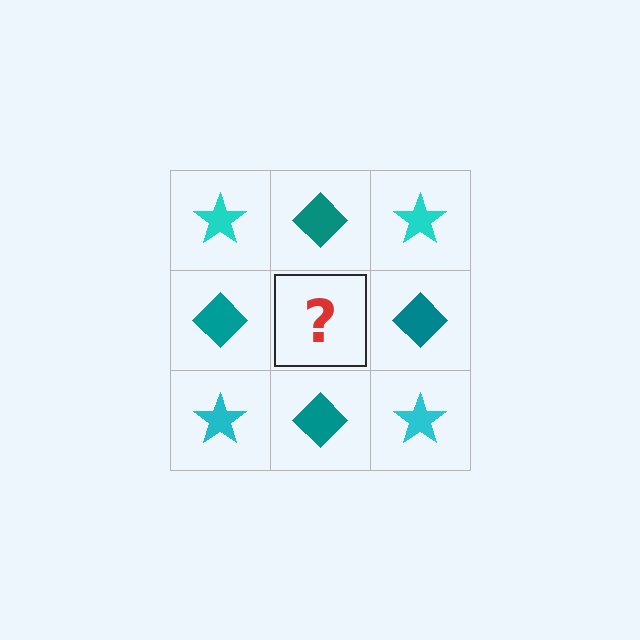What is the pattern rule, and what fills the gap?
The rule is that it alternates cyan star and teal diamond in a checkerboard pattern. The gap should be filled with a cyan star.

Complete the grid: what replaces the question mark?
The question mark should be replaced with a cyan star.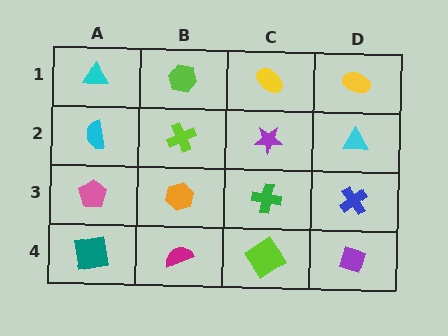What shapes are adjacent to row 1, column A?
A cyan semicircle (row 2, column A), a lime hexagon (row 1, column B).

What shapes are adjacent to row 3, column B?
A lime cross (row 2, column B), a magenta semicircle (row 4, column B), a pink pentagon (row 3, column A), a green cross (row 3, column C).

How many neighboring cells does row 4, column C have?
3.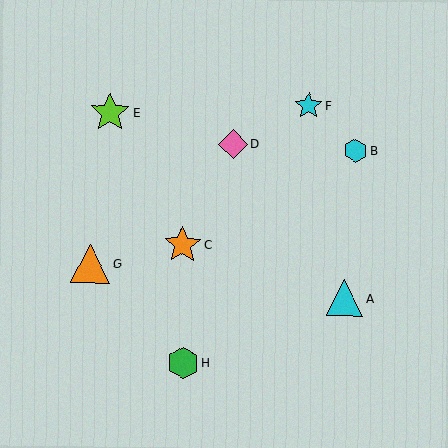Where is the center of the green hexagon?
The center of the green hexagon is at (183, 363).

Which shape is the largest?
The lime star (labeled E) is the largest.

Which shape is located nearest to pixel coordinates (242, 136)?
The pink diamond (labeled D) at (233, 144) is nearest to that location.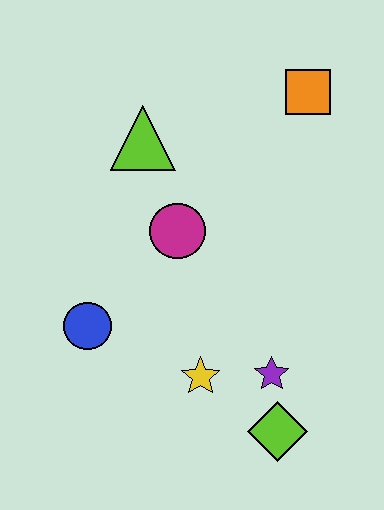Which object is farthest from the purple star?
The orange square is farthest from the purple star.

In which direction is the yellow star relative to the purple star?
The yellow star is to the left of the purple star.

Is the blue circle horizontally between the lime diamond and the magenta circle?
No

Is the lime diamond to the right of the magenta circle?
Yes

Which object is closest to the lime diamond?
The purple star is closest to the lime diamond.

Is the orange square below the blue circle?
No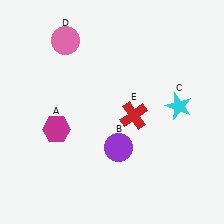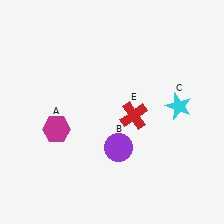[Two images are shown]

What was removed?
The pink circle (D) was removed in Image 2.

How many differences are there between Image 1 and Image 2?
There is 1 difference between the two images.